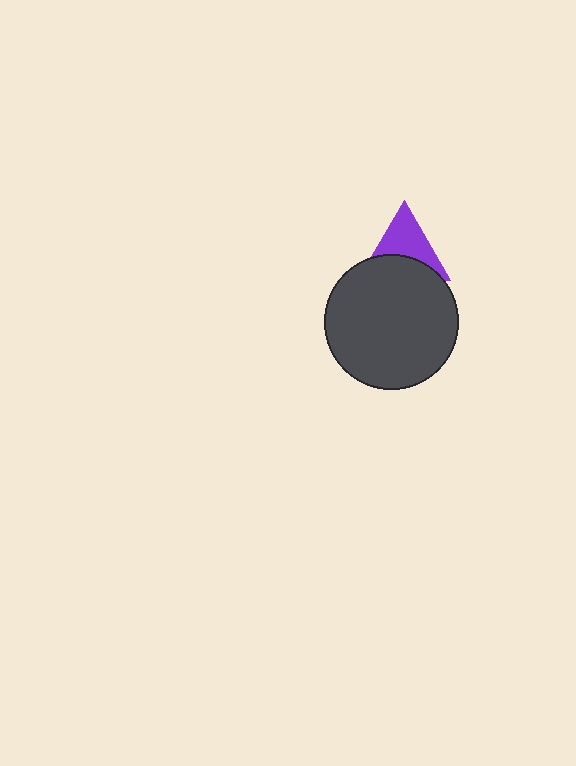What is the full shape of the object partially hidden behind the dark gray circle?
The partially hidden object is a purple triangle.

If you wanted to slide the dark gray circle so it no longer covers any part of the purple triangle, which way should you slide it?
Slide it down — that is the most direct way to separate the two shapes.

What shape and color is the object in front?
The object in front is a dark gray circle.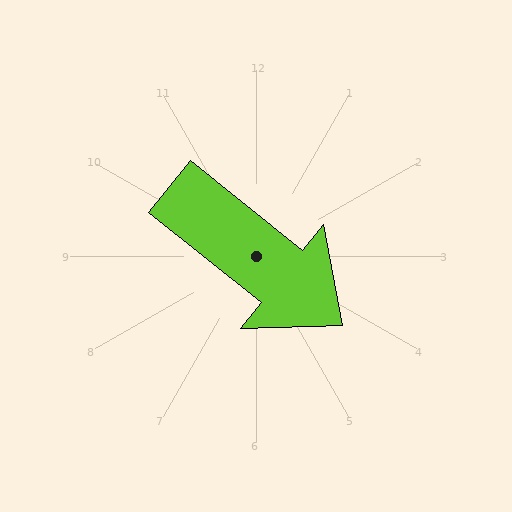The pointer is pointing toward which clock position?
Roughly 4 o'clock.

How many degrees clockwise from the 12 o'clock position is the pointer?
Approximately 129 degrees.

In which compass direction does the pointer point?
Southeast.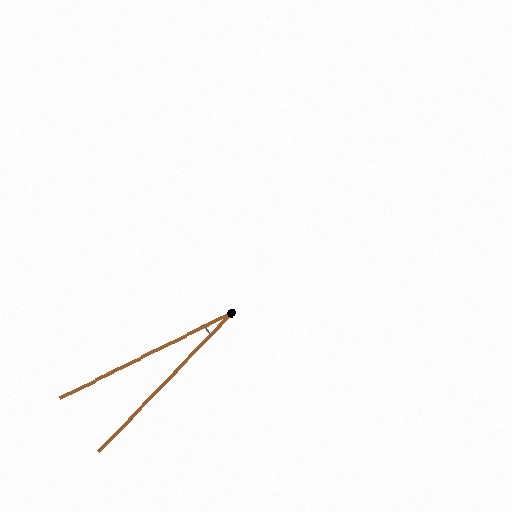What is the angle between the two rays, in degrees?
Approximately 20 degrees.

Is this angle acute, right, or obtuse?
It is acute.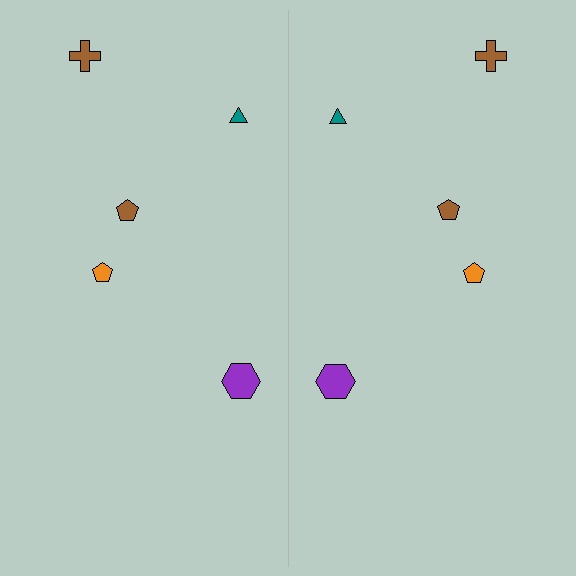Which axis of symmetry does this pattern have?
The pattern has a vertical axis of symmetry running through the center of the image.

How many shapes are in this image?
There are 10 shapes in this image.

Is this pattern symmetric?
Yes, this pattern has bilateral (reflection) symmetry.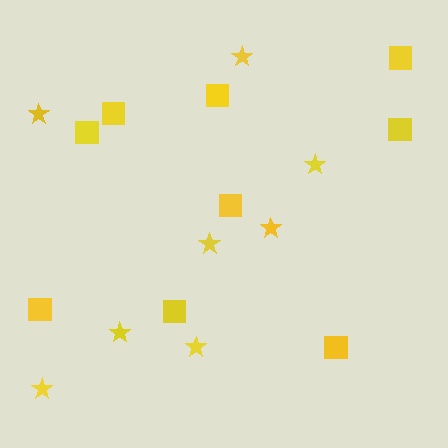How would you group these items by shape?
There are 2 groups: one group of stars (8) and one group of squares (9).